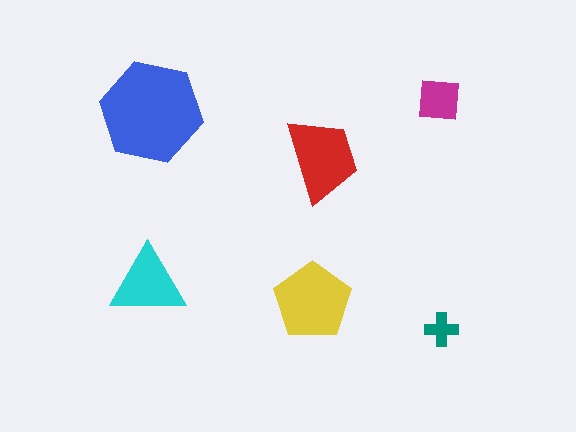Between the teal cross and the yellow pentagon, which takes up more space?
The yellow pentagon.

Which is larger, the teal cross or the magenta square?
The magenta square.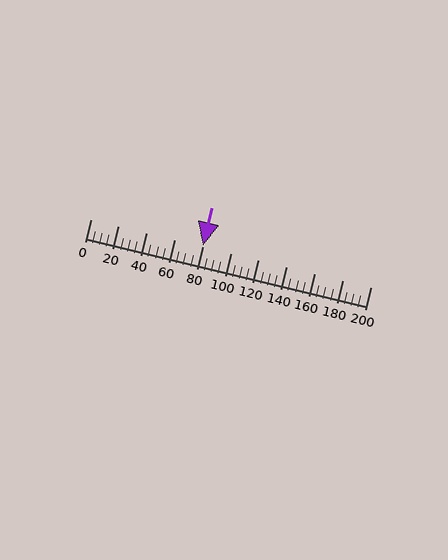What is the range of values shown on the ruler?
The ruler shows values from 0 to 200.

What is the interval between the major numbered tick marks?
The major tick marks are spaced 20 units apart.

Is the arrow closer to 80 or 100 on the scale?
The arrow is closer to 80.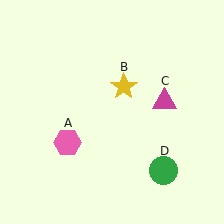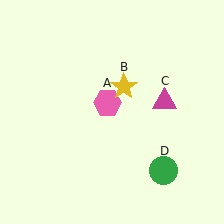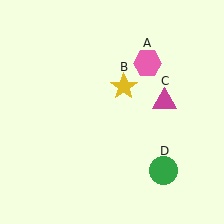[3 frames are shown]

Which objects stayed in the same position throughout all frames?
Yellow star (object B) and magenta triangle (object C) and green circle (object D) remained stationary.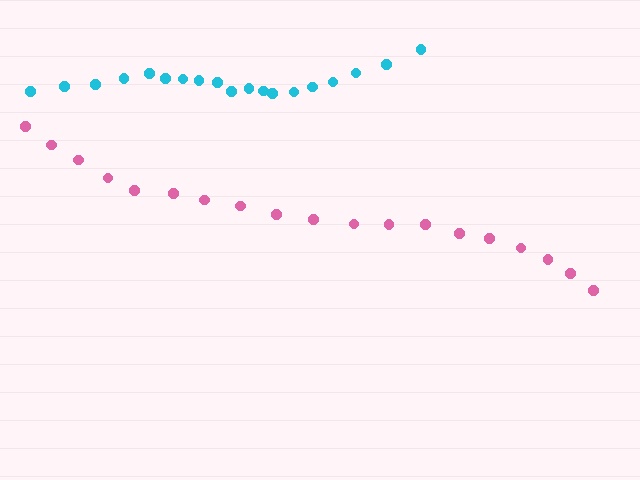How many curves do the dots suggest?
There are 2 distinct paths.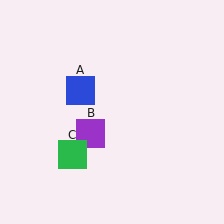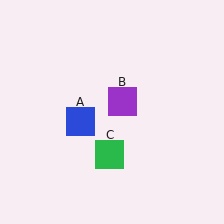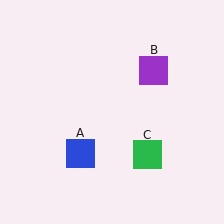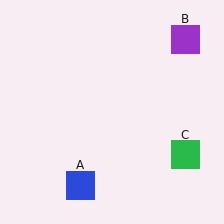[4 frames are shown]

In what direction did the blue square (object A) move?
The blue square (object A) moved down.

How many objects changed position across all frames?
3 objects changed position: blue square (object A), purple square (object B), green square (object C).